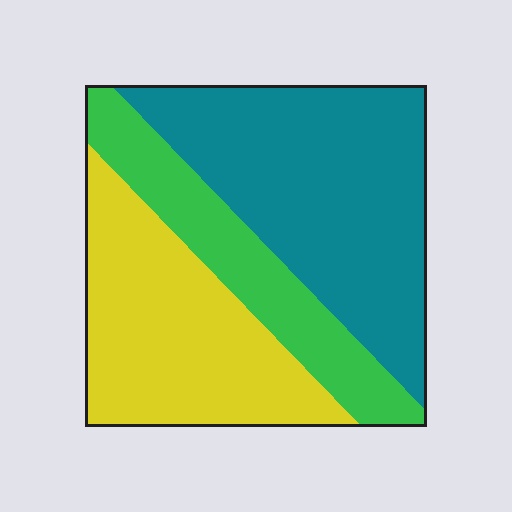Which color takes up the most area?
Teal, at roughly 45%.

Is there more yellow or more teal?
Teal.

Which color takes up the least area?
Green, at roughly 20%.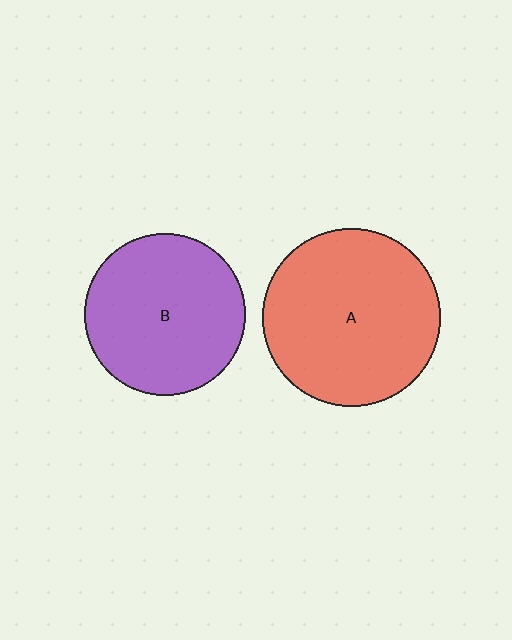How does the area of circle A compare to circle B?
Approximately 1.2 times.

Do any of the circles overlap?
No, none of the circles overlap.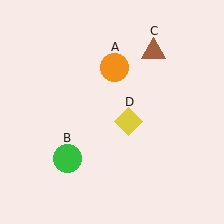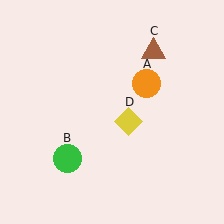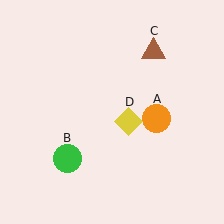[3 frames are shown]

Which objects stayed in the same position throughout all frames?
Green circle (object B) and brown triangle (object C) and yellow diamond (object D) remained stationary.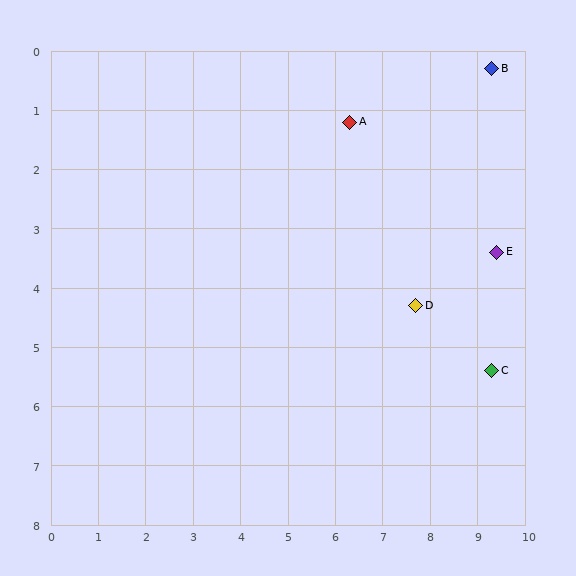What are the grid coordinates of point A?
Point A is at approximately (6.3, 1.2).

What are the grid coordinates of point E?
Point E is at approximately (9.4, 3.4).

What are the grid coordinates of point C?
Point C is at approximately (9.3, 5.4).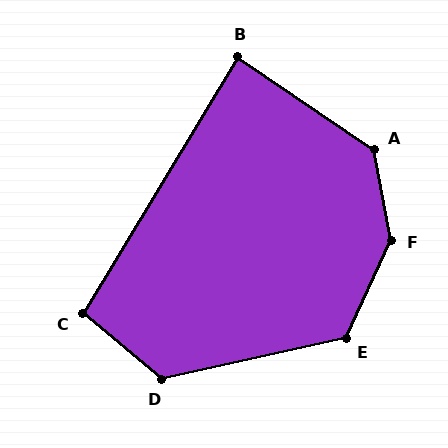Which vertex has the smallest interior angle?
B, at approximately 87 degrees.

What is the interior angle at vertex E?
Approximately 127 degrees (obtuse).